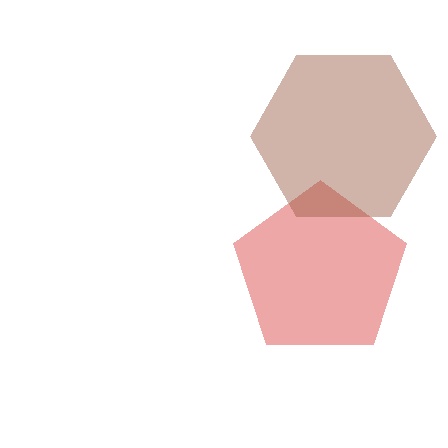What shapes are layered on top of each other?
The layered shapes are: a red pentagon, a brown hexagon.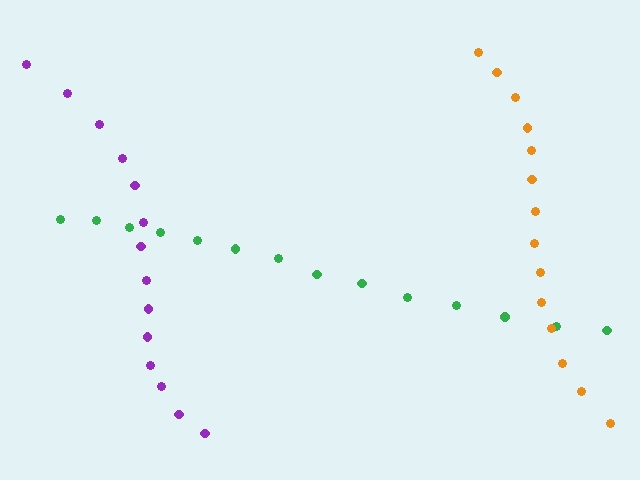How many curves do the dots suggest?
There are 3 distinct paths.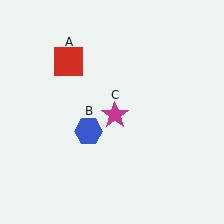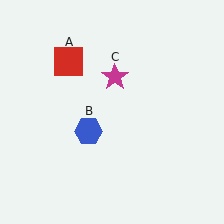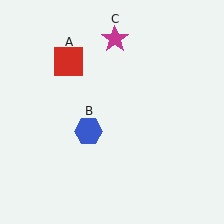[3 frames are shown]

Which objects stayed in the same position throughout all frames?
Red square (object A) and blue hexagon (object B) remained stationary.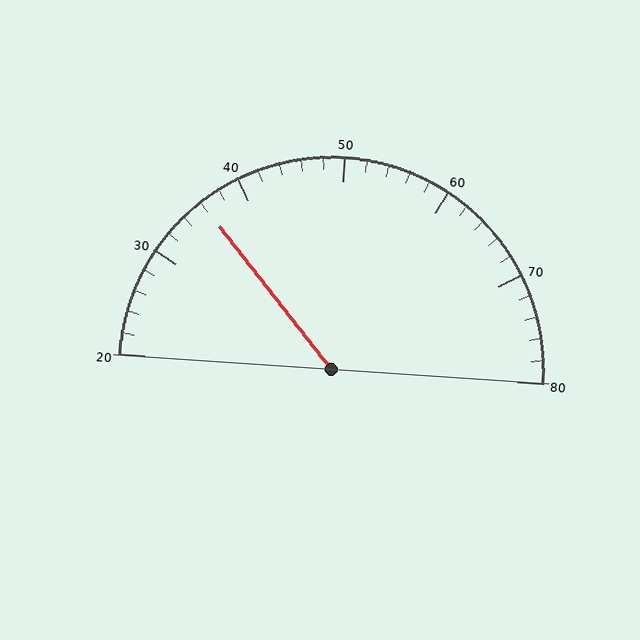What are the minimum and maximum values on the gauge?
The gauge ranges from 20 to 80.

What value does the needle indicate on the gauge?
The needle indicates approximately 36.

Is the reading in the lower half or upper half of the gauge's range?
The reading is in the lower half of the range (20 to 80).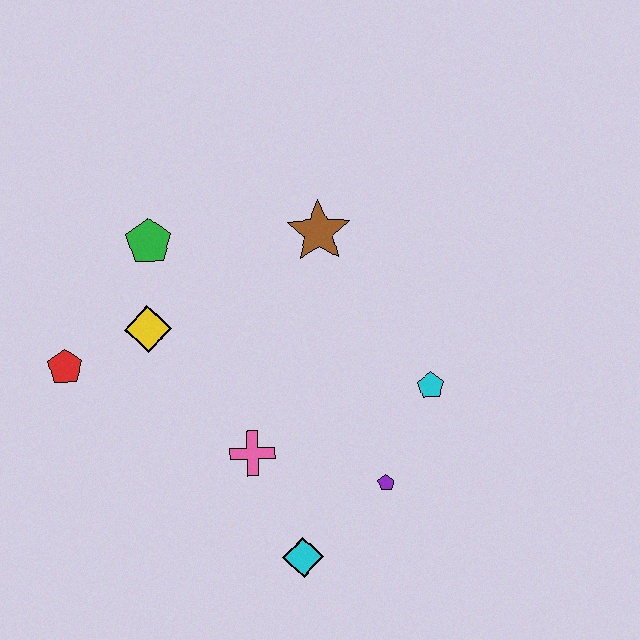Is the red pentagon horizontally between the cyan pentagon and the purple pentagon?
No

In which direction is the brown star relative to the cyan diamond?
The brown star is above the cyan diamond.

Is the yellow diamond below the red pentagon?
No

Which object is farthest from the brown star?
The cyan diamond is farthest from the brown star.